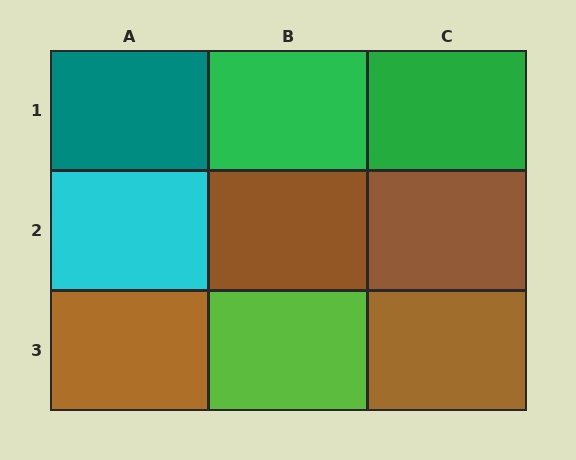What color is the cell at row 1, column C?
Green.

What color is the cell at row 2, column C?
Brown.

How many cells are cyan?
1 cell is cyan.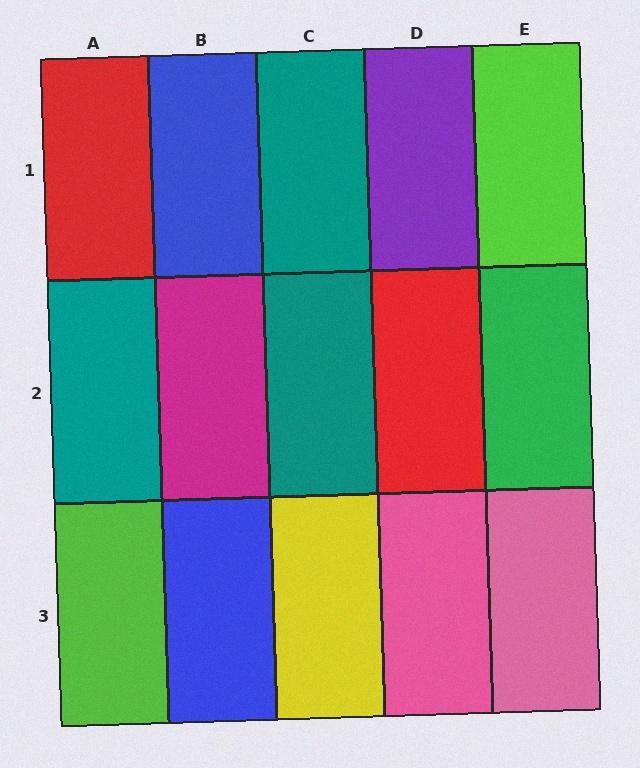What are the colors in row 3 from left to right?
Lime, blue, yellow, pink, pink.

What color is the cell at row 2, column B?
Magenta.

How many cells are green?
1 cell is green.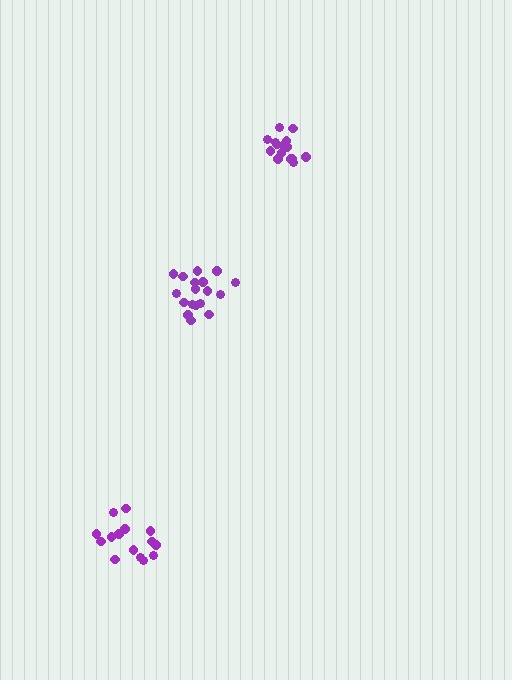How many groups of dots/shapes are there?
There are 3 groups.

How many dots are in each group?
Group 1: 15 dots, Group 2: 15 dots, Group 3: 18 dots (48 total).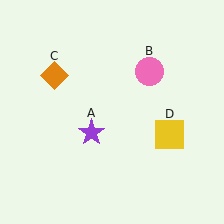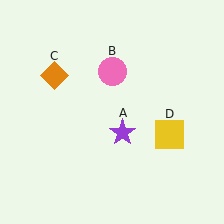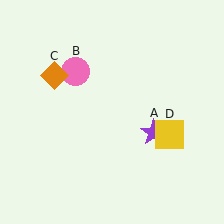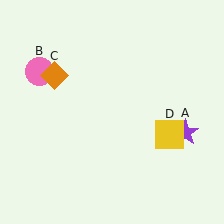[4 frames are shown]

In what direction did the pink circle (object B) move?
The pink circle (object B) moved left.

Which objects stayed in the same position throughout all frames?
Orange diamond (object C) and yellow square (object D) remained stationary.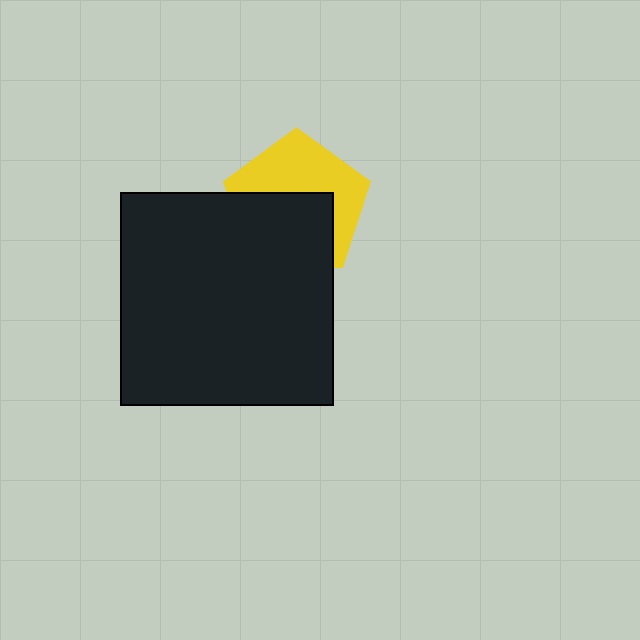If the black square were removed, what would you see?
You would see the complete yellow pentagon.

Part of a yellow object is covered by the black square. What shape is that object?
It is a pentagon.